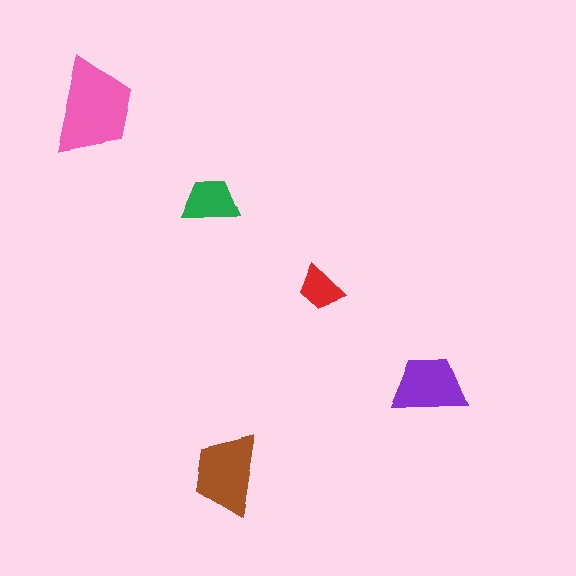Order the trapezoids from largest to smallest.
the pink one, the brown one, the purple one, the green one, the red one.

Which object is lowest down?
The brown trapezoid is bottommost.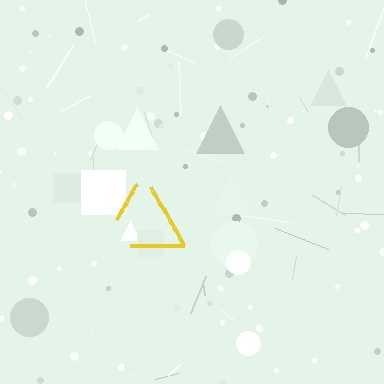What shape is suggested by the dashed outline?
The dashed outline suggests a triangle.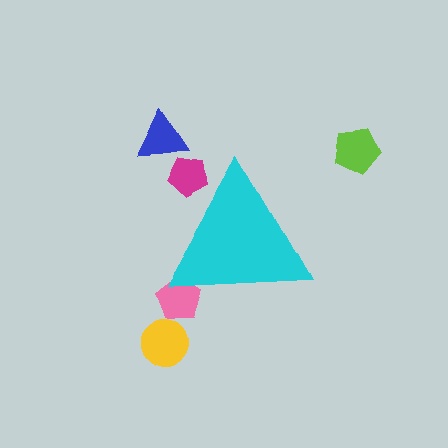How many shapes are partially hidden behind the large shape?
2 shapes are partially hidden.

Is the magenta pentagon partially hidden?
Yes, the magenta pentagon is partially hidden behind the cyan triangle.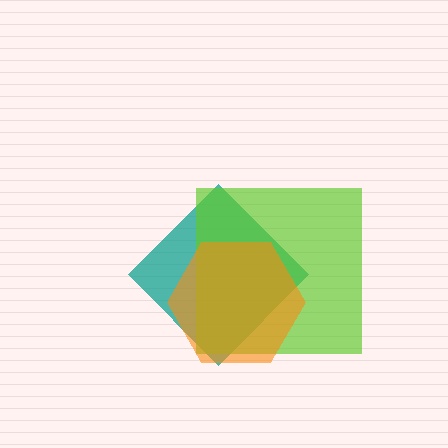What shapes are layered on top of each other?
The layered shapes are: a teal diamond, a lime square, an orange hexagon.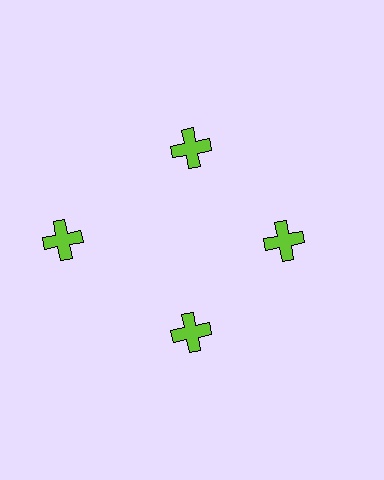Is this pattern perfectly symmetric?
No. The 4 lime crosses are arranged in a ring, but one element near the 9 o'clock position is pushed outward from the center, breaking the 4-fold rotational symmetry.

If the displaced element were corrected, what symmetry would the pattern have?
It would have 4-fold rotational symmetry — the pattern would map onto itself every 90 degrees.